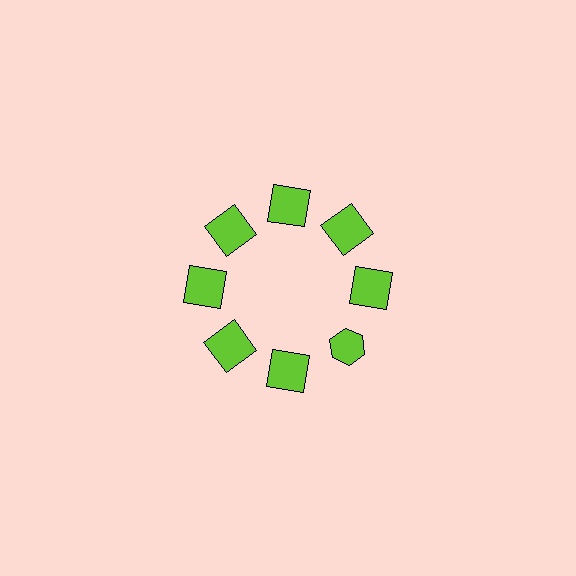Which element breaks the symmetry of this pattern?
The lime hexagon at roughly the 4 o'clock position breaks the symmetry. All other shapes are lime squares.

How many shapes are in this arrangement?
There are 8 shapes arranged in a ring pattern.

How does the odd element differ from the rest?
It has a different shape: hexagon instead of square.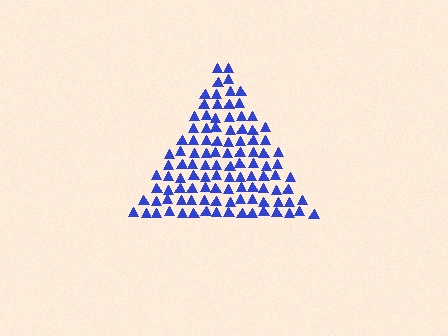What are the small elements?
The small elements are triangles.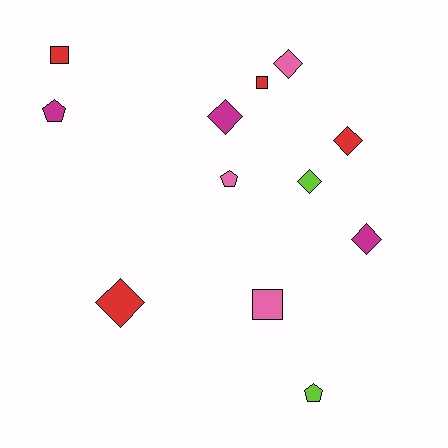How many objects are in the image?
There are 12 objects.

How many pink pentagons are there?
There is 1 pink pentagon.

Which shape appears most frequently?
Diamond, with 6 objects.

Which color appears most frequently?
Red, with 4 objects.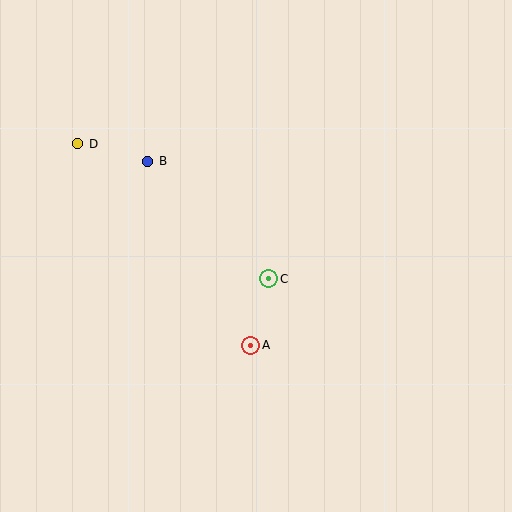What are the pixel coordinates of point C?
Point C is at (269, 279).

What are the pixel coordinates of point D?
Point D is at (78, 144).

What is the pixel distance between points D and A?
The distance between D and A is 265 pixels.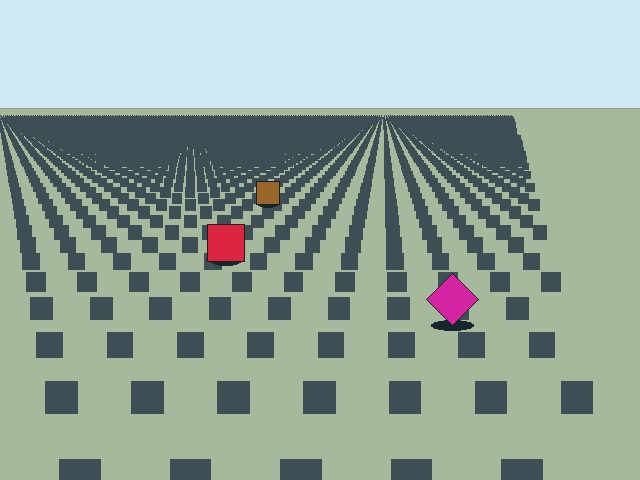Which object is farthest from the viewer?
The brown square is farthest from the viewer. It appears smaller and the ground texture around it is denser.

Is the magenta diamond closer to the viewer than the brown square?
Yes. The magenta diamond is closer — you can tell from the texture gradient: the ground texture is coarser near it.